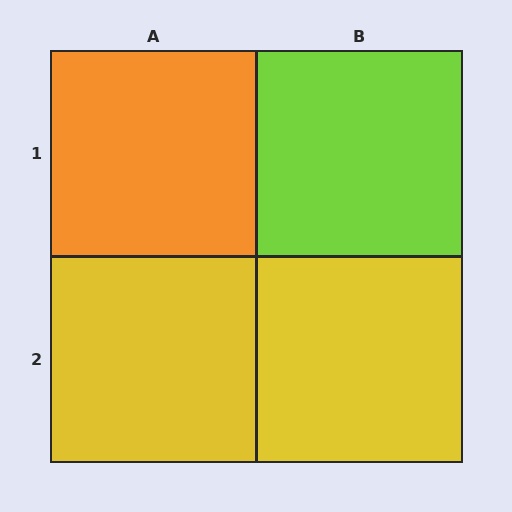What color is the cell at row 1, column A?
Orange.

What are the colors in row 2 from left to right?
Yellow, yellow.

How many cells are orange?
1 cell is orange.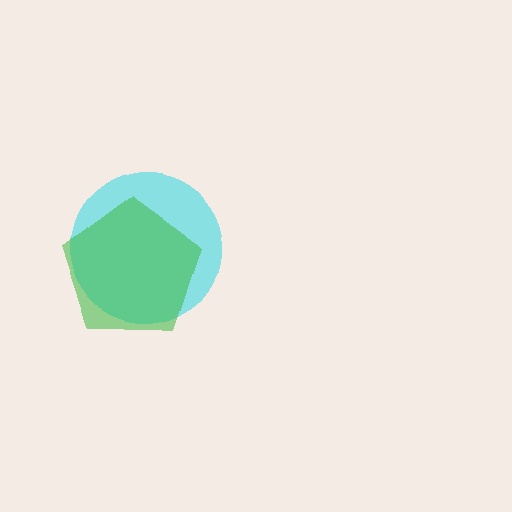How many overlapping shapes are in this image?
There are 2 overlapping shapes in the image.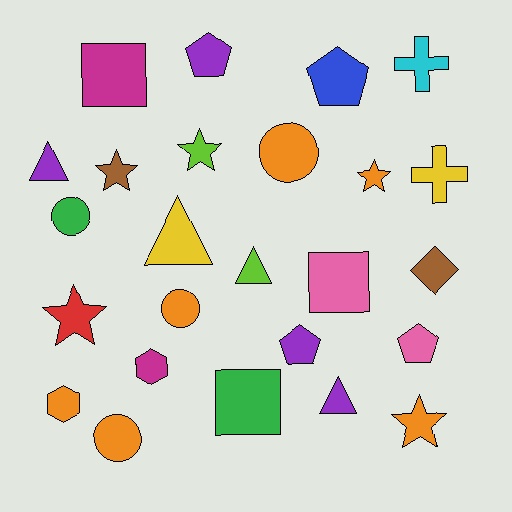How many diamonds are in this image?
There is 1 diamond.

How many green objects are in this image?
There are 2 green objects.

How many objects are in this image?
There are 25 objects.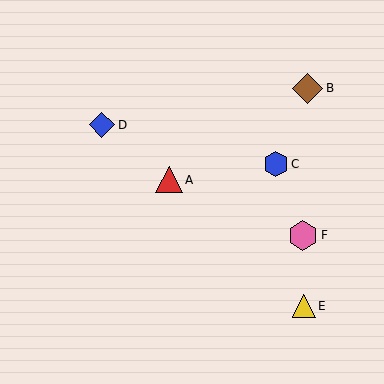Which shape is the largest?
The brown diamond (labeled B) is the largest.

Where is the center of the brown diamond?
The center of the brown diamond is at (308, 88).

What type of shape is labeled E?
Shape E is a yellow triangle.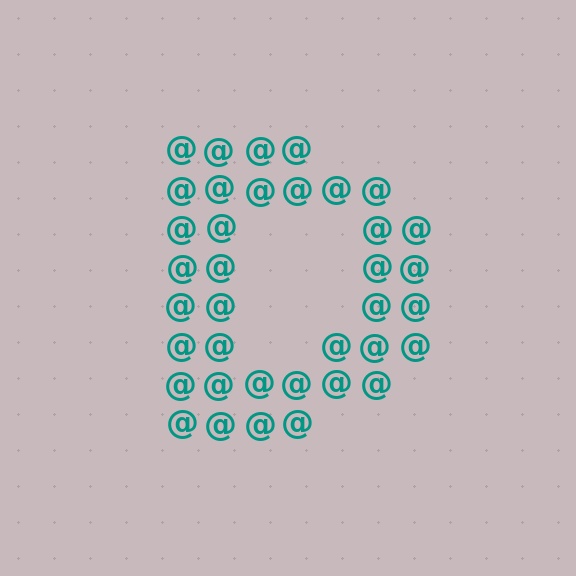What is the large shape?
The large shape is the letter D.